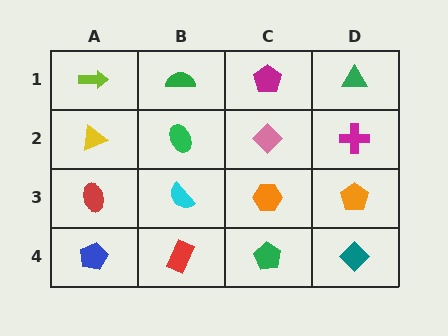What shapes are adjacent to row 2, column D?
A green triangle (row 1, column D), an orange pentagon (row 3, column D), a pink diamond (row 2, column C).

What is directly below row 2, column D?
An orange pentagon.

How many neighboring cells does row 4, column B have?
3.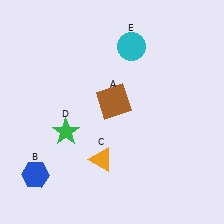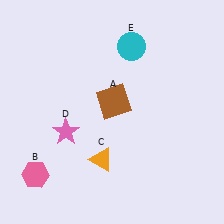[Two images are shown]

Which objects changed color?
B changed from blue to pink. D changed from green to pink.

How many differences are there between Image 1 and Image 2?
There are 2 differences between the two images.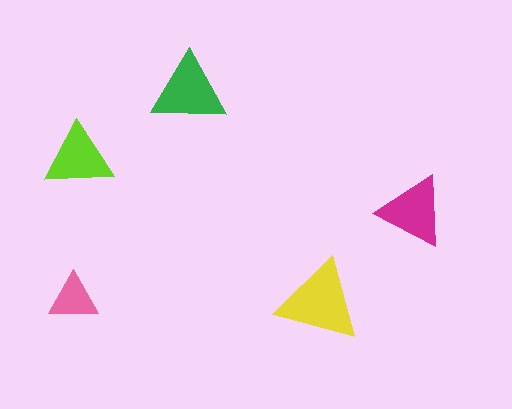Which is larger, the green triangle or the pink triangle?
The green one.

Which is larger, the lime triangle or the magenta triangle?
The magenta one.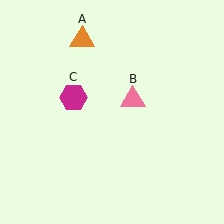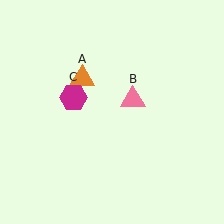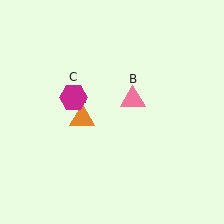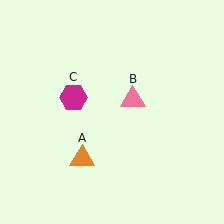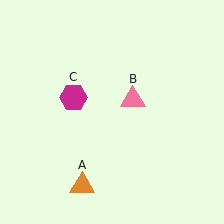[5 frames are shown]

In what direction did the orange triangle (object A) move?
The orange triangle (object A) moved down.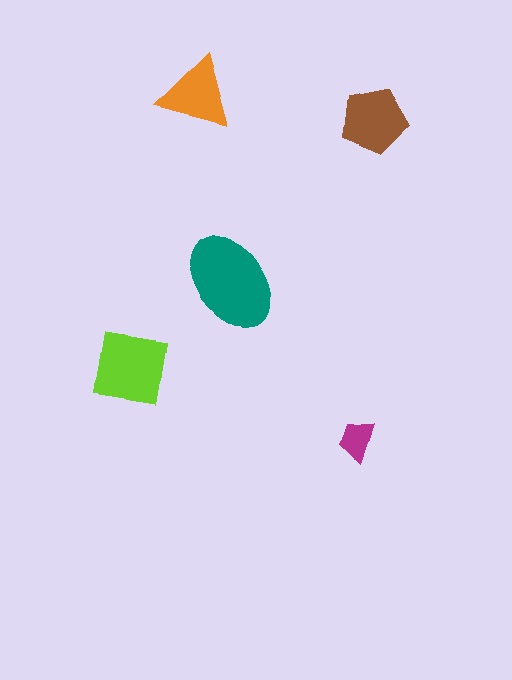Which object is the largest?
The teal ellipse.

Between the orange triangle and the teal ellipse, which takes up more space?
The teal ellipse.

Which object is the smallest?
The magenta trapezoid.